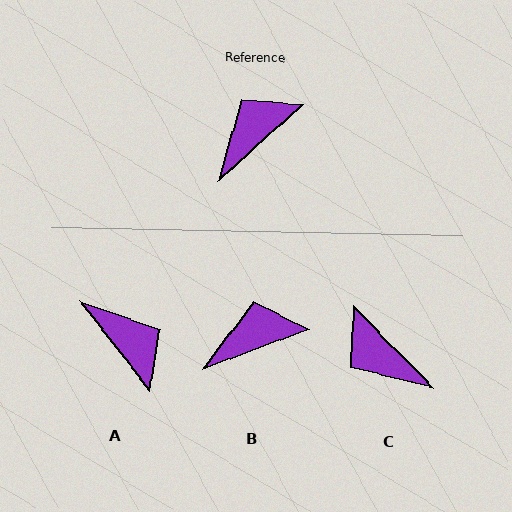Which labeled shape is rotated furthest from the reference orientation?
A, about 94 degrees away.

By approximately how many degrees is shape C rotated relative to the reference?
Approximately 92 degrees counter-clockwise.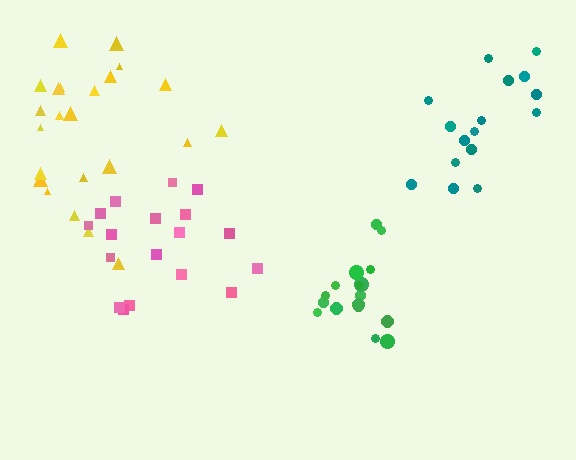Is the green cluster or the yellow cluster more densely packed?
Green.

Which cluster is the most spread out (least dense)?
Pink.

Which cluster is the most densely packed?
Green.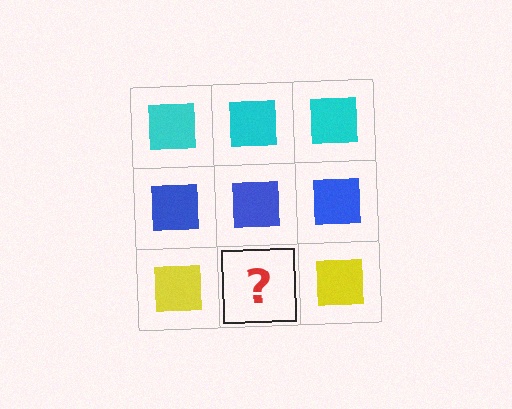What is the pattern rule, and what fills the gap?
The rule is that each row has a consistent color. The gap should be filled with a yellow square.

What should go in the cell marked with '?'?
The missing cell should contain a yellow square.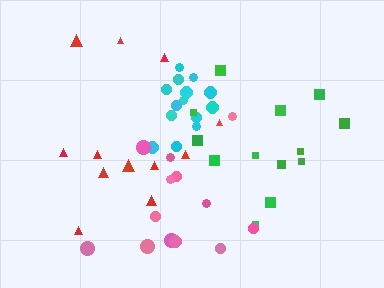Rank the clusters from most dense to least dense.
cyan, pink, red, green.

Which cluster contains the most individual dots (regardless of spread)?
Cyan (14).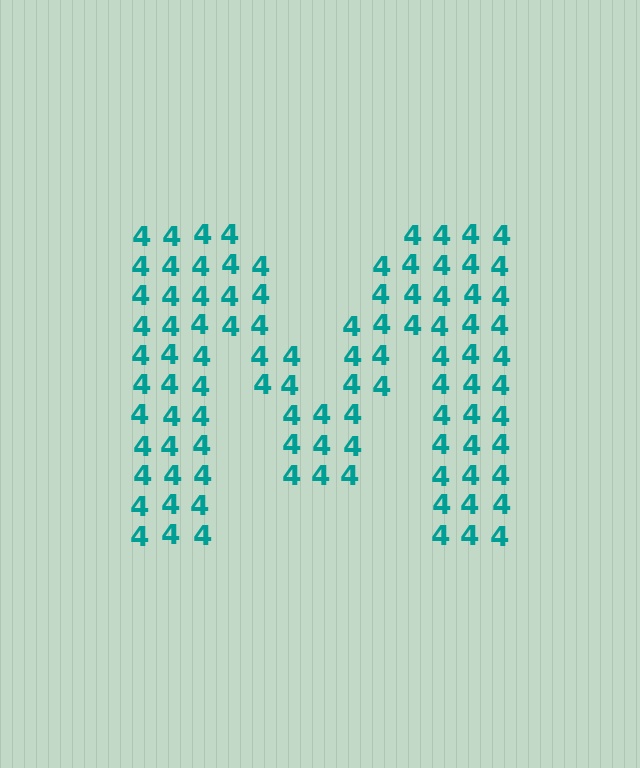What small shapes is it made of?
It is made of small digit 4's.